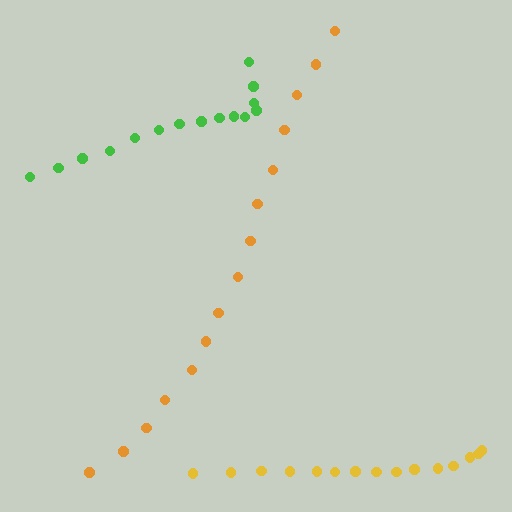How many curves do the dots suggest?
There are 3 distinct paths.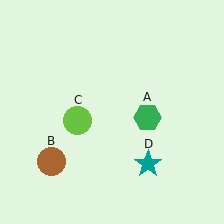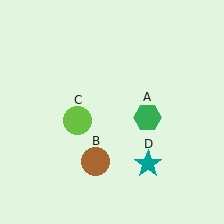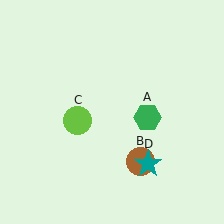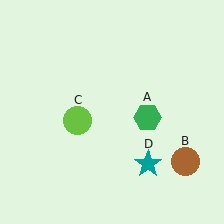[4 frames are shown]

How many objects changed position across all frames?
1 object changed position: brown circle (object B).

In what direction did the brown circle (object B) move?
The brown circle (object B) moved right.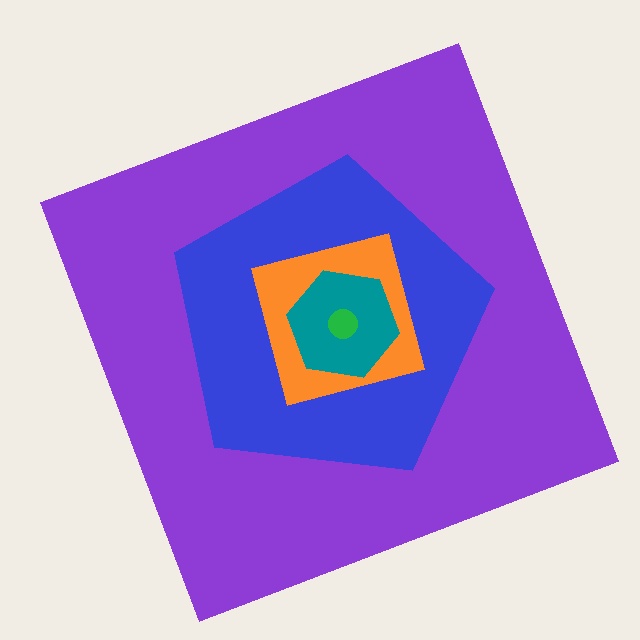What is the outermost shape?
The purple square.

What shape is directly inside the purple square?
The blue pentagon.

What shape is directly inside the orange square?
The teal hexagon.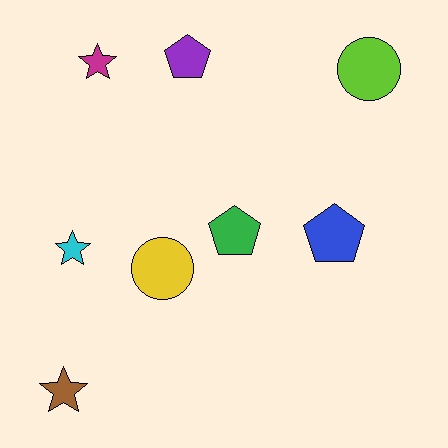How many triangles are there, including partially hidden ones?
There are no triangles.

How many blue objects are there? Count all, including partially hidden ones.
There is 1 blue object.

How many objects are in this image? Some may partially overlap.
There are 8 objects.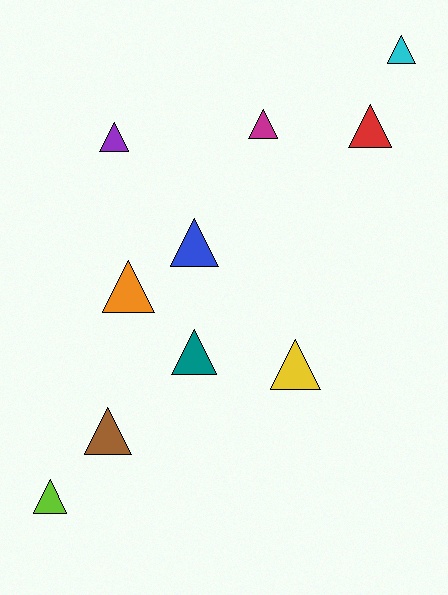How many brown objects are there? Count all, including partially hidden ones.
There is 1 brown object.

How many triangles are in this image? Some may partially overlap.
There are 10 triangles.